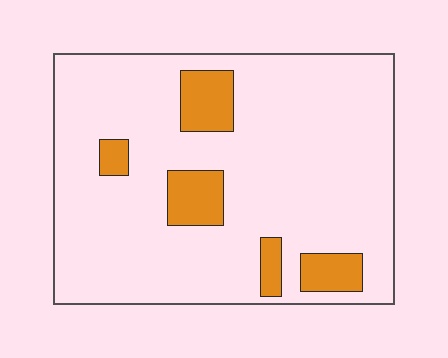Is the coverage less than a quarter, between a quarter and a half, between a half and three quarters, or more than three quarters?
Less than a quarter.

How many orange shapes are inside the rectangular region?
5.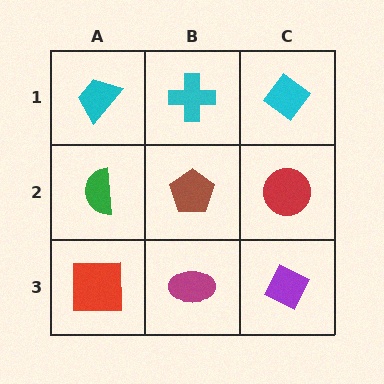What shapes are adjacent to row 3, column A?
A green semicircle (row 2, column A), a magenta ellipse (row 3, column B).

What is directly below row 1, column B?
A brown pentagon.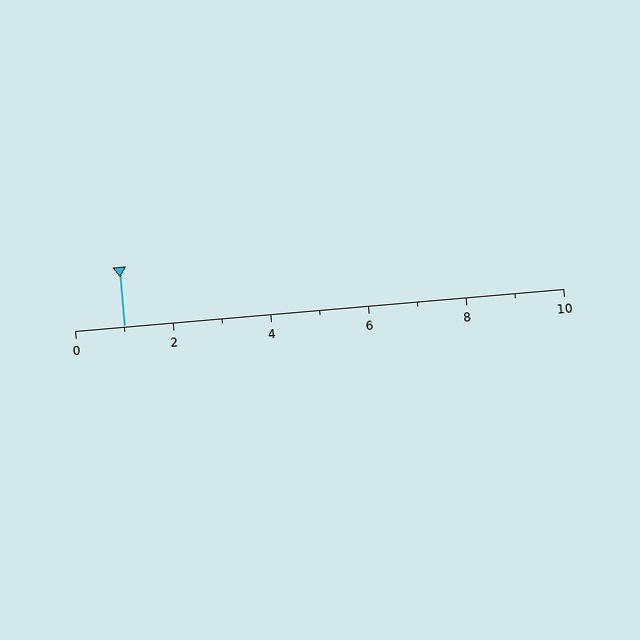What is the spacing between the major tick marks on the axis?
The major ticks are spaced 2 apart.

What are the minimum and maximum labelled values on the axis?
The axis runs from 0 to 10.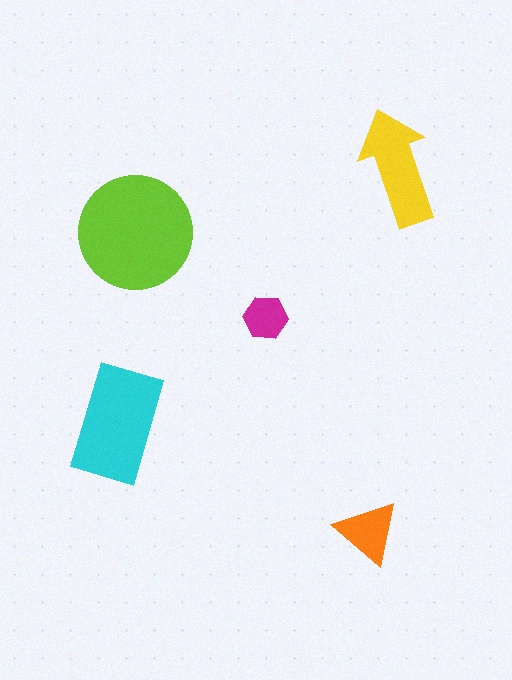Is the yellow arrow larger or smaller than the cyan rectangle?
Smaller.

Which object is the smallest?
The magenta hexagon.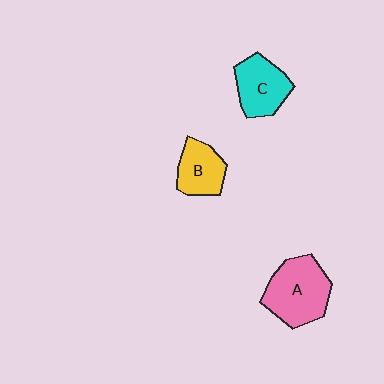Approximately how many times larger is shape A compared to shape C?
Approximately 1.4 times.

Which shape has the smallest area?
Shape B (yellow).